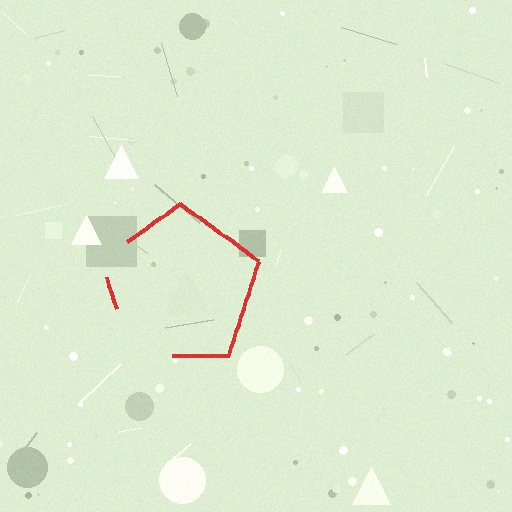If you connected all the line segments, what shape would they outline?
They would outline a pentagon.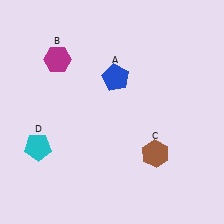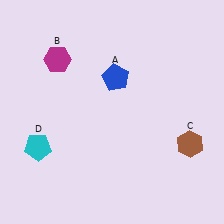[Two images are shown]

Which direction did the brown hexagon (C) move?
The brown hexagon (C) moved right.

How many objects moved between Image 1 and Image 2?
1 object moved between the two images.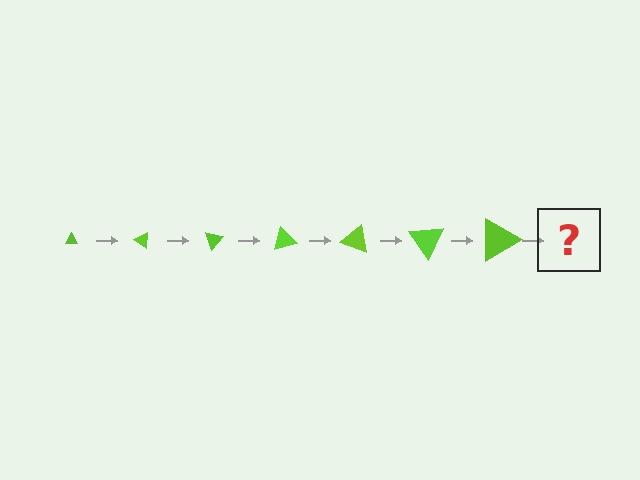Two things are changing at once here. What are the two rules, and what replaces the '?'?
The two rules are that the triangle grows larger each step and it rotates 35 degrees each step. The '?' should be a triangle, larger than the previous one and rotated 245 degrees from the start.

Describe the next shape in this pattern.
It should be a triangle, larger than the previous one and rotated 245 degrees from the start.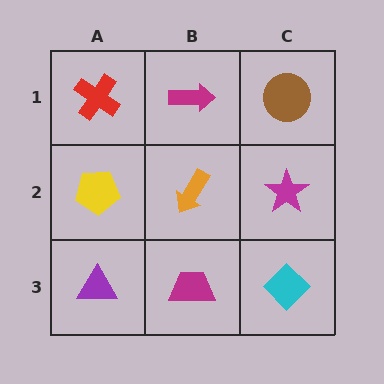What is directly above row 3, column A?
A yellow pentagon.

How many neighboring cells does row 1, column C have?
2.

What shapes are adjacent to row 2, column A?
A red cross (row 1, column A), a purple triangle (row 3, column A), an orange arrow (row 2, column B).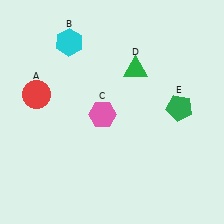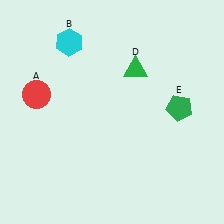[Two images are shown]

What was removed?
The pink hexagon (C) was removed in Image 2.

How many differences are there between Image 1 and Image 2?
There is 1 difference between the two images.